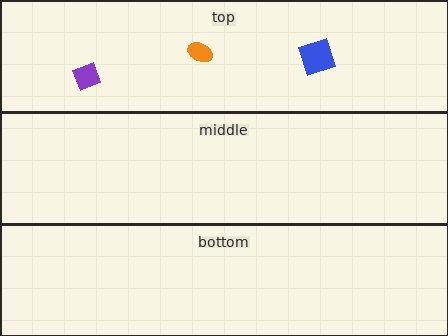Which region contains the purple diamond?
The top region.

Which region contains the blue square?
The top region.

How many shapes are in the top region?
3.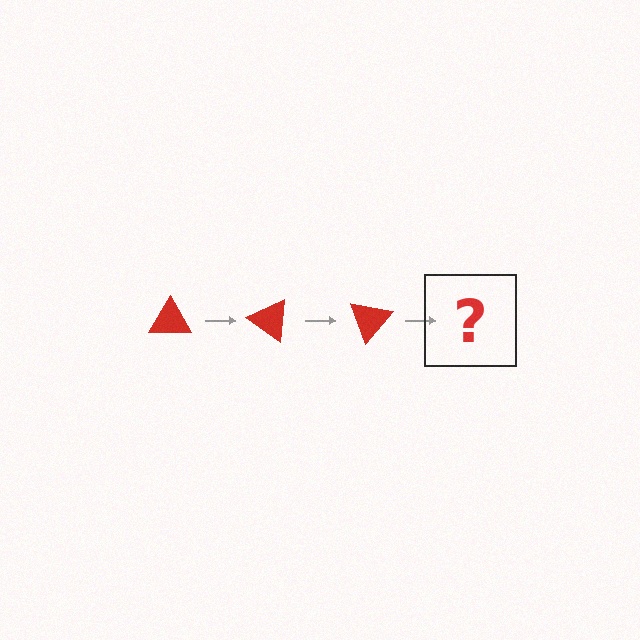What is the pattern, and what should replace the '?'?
The pattern is that the triangle rotates 35 degrees each step. The '?' should be a red triangle rotated 105 degrees.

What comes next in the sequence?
The next element should be a red triangle rotated 105 degrees.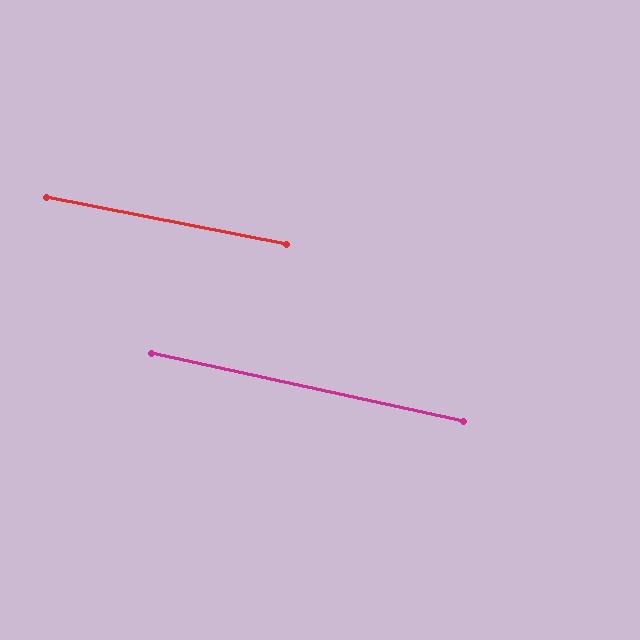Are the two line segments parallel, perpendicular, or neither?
Parallel — their directions differ by only 1.3°.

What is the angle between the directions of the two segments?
Approximately 1 degree.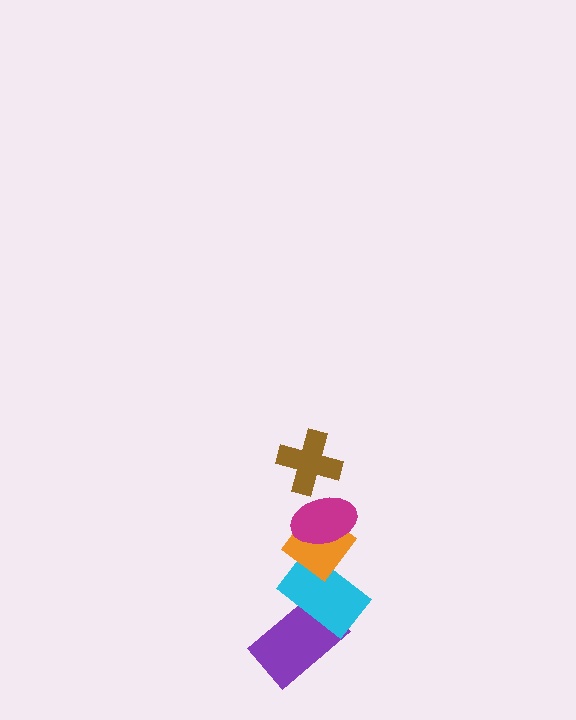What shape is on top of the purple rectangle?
The cyan rectangle is on top of the purple rectangle.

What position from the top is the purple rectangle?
The purple rectangle is 5th from the top.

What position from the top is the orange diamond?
The orange diamond is 3rd from the top.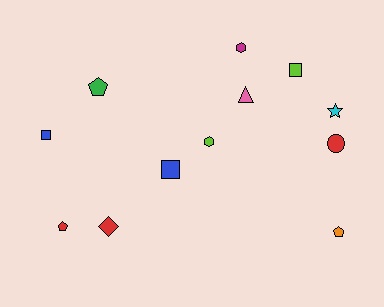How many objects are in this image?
There are 12 objects.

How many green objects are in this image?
There is 1 green object.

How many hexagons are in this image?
There are 2 hexagons.